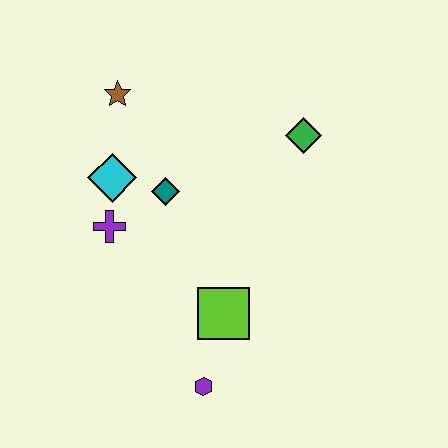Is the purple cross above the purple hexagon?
Yes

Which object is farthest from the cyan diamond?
The purple hexagon is farthest from the cyan diamond.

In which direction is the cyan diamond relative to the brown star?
The cyan diamond is below the brown star.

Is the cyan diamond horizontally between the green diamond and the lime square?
No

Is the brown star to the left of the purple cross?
No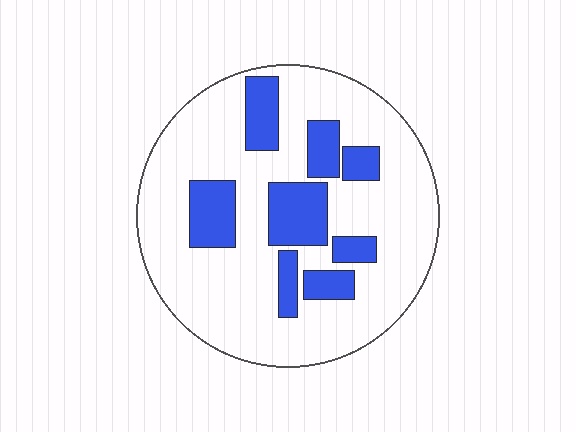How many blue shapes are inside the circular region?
8.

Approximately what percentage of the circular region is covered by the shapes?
Approximately 25%.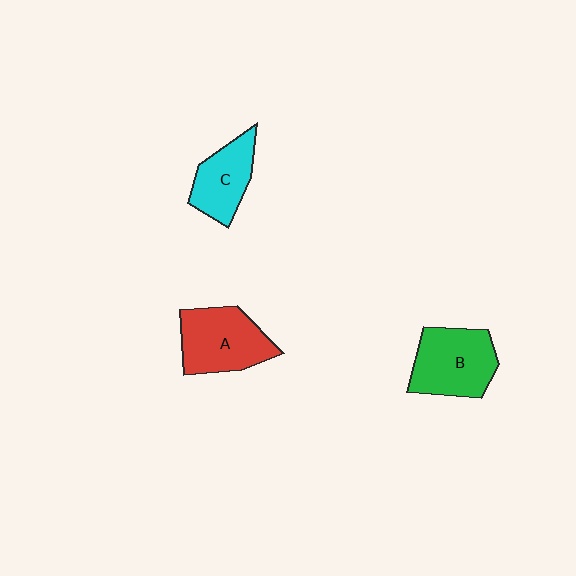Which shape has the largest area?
Shape B (green).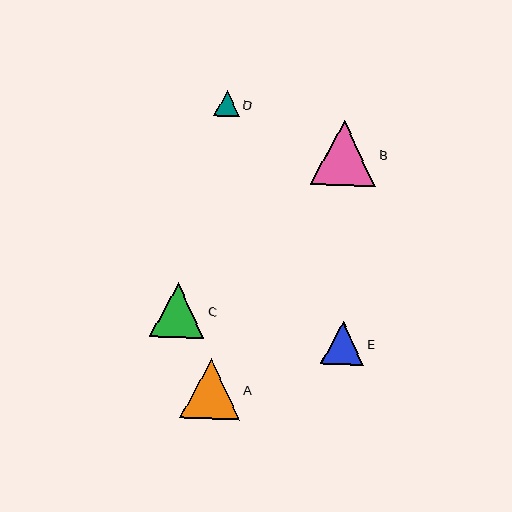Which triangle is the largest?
Triangle B is the largest with a size of approximately 65 pixels.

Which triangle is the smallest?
Triangle D is the smallest with a size of approximately 26 pixels.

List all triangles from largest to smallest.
From largest to smallest: B, A, C, E, D.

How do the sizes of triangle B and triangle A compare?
Triangle B and triangle A are approximately the same size.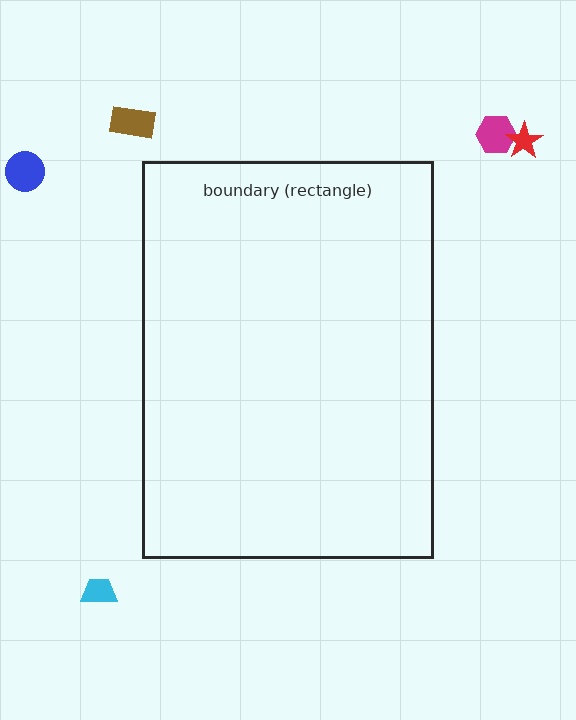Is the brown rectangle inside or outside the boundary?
Outside.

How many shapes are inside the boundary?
0 inside, 5 outside.